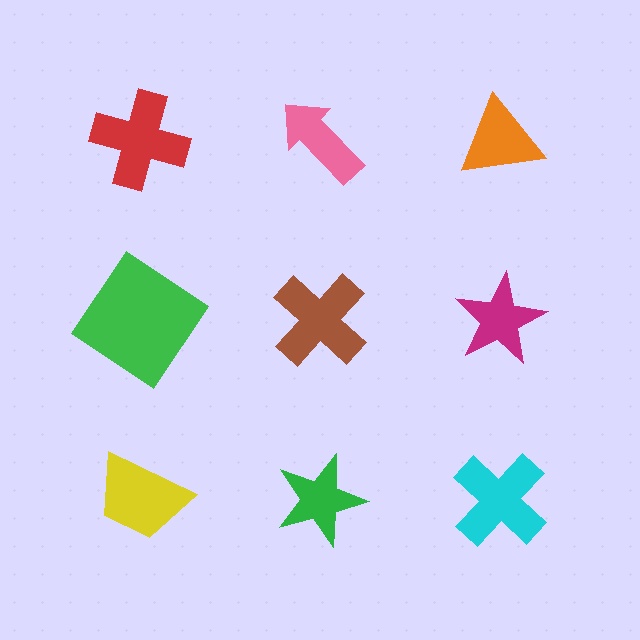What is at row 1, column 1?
A red cross.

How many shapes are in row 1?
3 shapes.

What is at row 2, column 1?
A green diamond.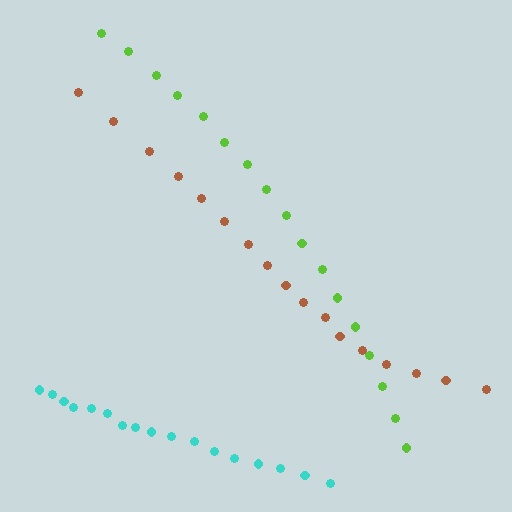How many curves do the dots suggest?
There are 3 distinct paths.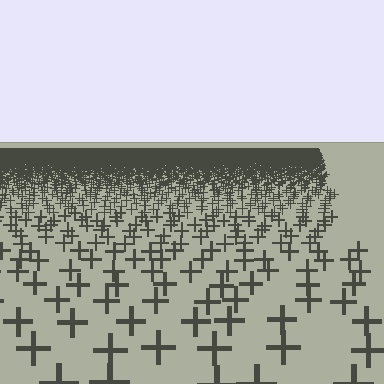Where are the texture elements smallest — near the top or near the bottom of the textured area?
Near the top.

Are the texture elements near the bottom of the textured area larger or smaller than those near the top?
Larger. Near the bottom, elements are closer to the viewer and appear at a bigger on-screen size.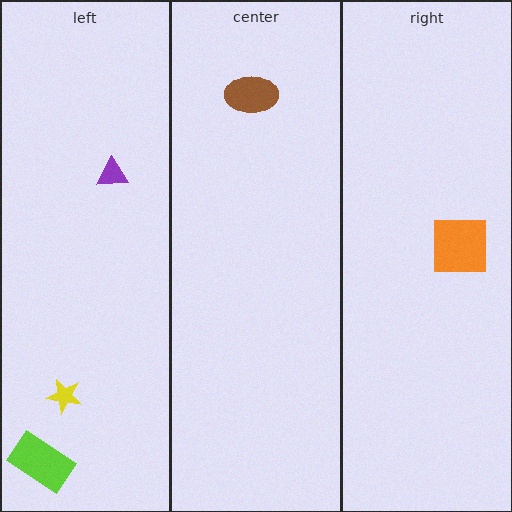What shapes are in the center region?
The brown ellipse.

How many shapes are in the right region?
1.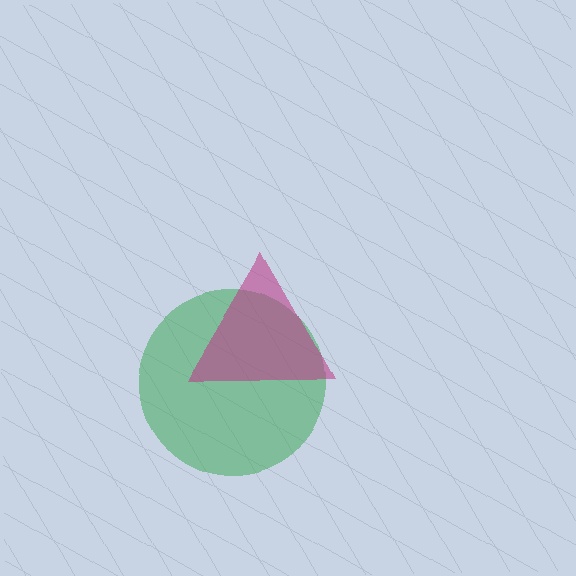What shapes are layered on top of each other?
The layered shapes are: a green circle, a magenta triangle.